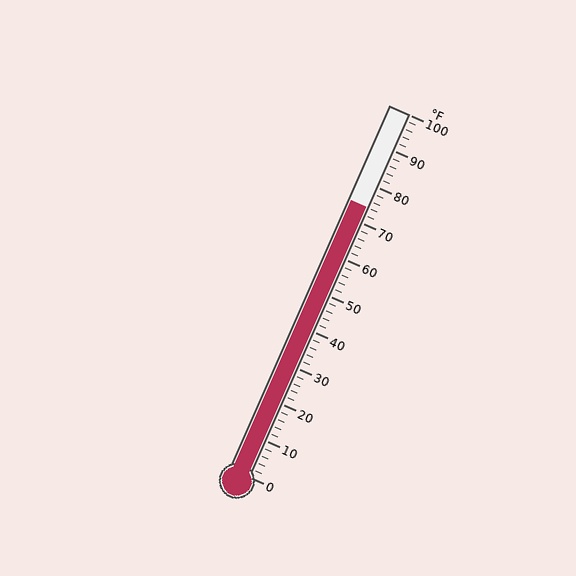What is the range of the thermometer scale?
The thermometer scale ranges from 0°F to 100°F.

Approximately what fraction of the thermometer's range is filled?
The thermometer is filled to approximately 75% of its range.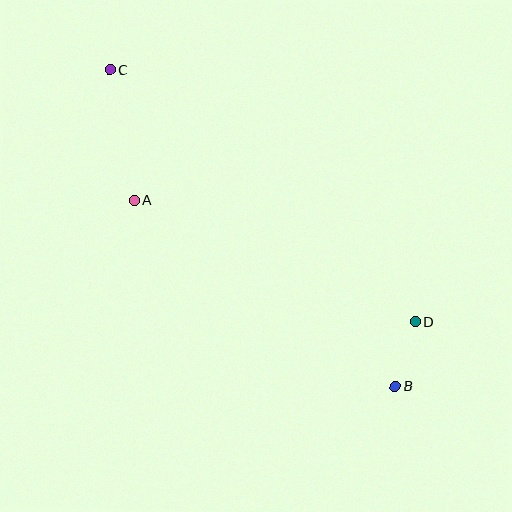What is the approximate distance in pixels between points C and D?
The distance between C and D is approximately 395 pixels.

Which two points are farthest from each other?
Points B and C are farthest from each other.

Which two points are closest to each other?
Points B and D are closest to each other.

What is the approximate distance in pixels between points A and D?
The distance between A and D is approximately 306 pixels.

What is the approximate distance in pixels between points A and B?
The distance between A and B is approximately 320 pixels.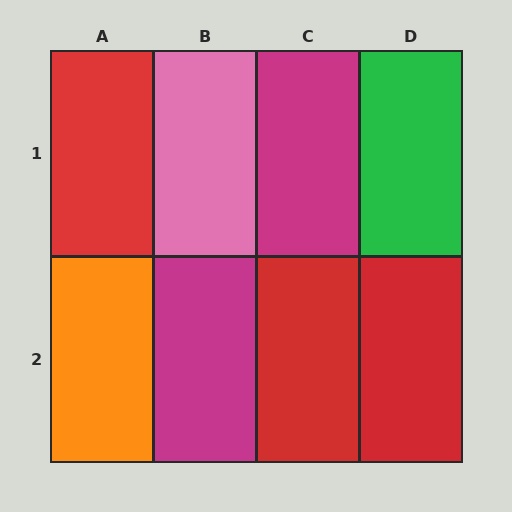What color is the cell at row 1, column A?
Red.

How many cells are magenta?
2 cells are magenta.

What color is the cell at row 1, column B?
Pink.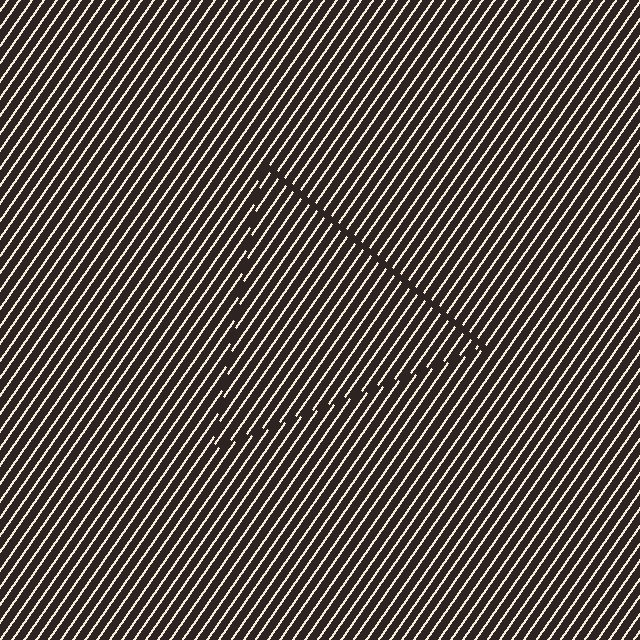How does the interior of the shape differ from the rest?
The interior of the shape contains the same grating, shifted by half a period — the contour is defined by the phase discontinuity where line-ends from the inner and outer gratings abut.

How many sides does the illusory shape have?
3 sides — the line-ends trace a triangle.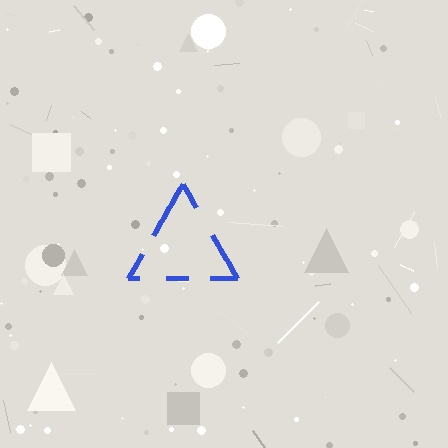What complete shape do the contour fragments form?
The contour fragments form a triangle.